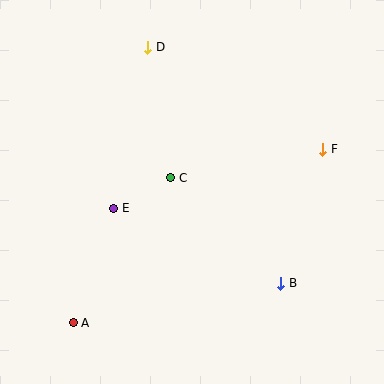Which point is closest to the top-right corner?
Point F is closest to the top-right corner.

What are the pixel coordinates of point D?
Point D is at (148, 47).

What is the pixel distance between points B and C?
The distance between B and C is 153 pixels.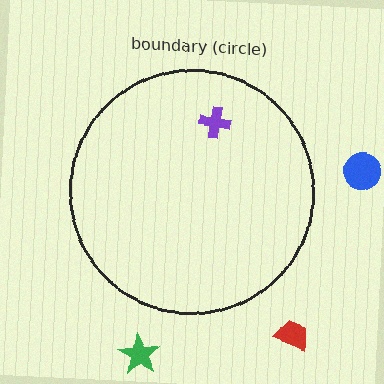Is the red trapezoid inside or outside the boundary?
Outside.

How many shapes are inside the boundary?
1 inside, 3 outside.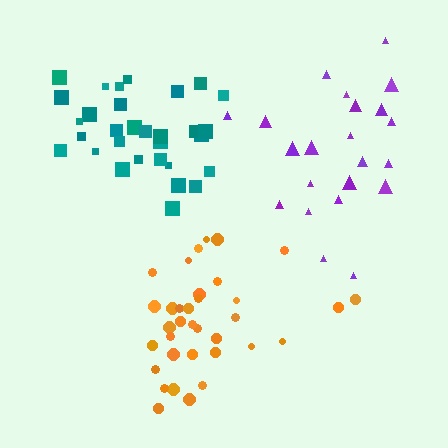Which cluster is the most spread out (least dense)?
Purple.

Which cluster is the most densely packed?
Teal.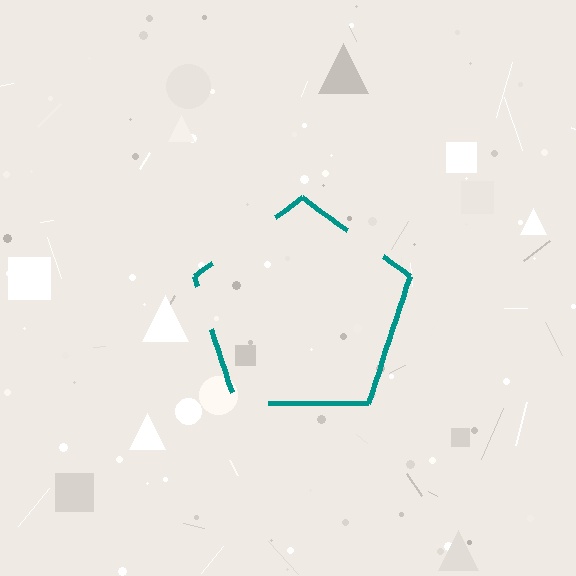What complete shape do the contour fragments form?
The contour fragments form a pentagon.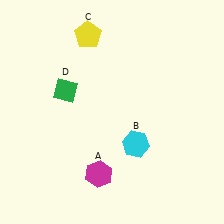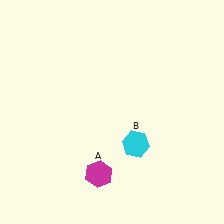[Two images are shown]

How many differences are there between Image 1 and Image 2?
There are 2 differences between the two images.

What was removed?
The yellow pentagon (C), the green diamond (D) were removed in Image 2.